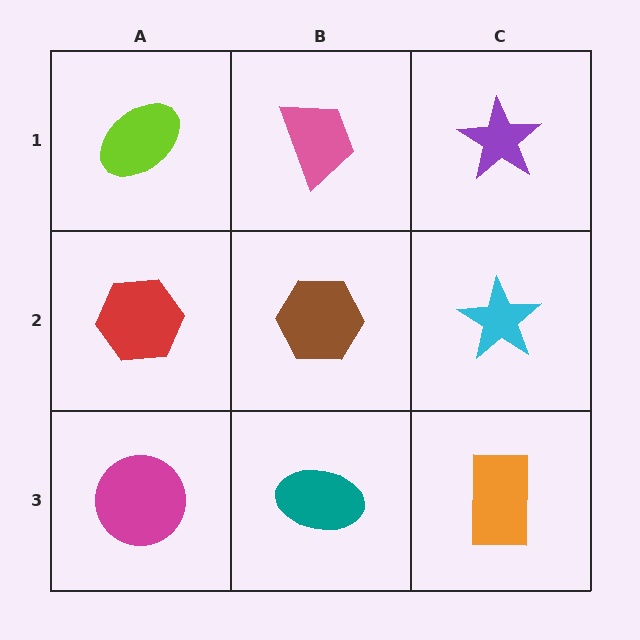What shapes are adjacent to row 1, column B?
A brown hexagon (row 2, column B), a lime ellipse (row 1, column A), a purple star (row 1, column C).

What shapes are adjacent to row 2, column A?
A lime ellipse (row 1, column A), a magenta circle (row 3, column A), a brown hexagon (row 2, column B).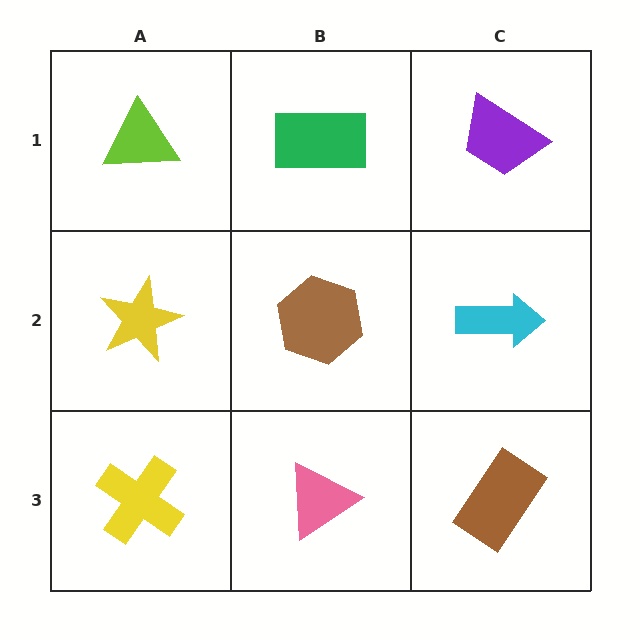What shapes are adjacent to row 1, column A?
A yellow star (row 2, column A), a green rectangle (row 1, column B).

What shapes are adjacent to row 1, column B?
A brown hexagon (row 2, column B), a lime triangle (row 1, column A), a purple trapezoid (row 1, column C).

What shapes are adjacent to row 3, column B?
A brown hexagon (row 2, column B), a yellow cross (row 3, column A), a brown rectangle (row 3, column C).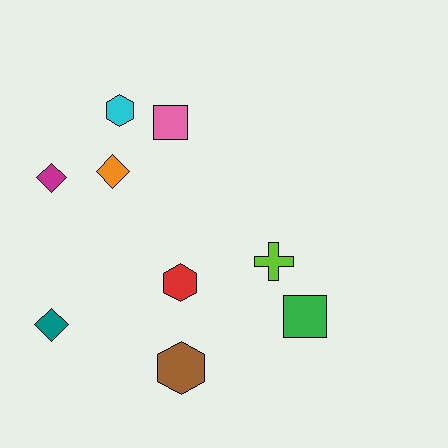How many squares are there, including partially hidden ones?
There are 2 squares.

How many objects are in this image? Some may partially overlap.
There are 9 objects.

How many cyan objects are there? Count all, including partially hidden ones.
There is 1 cyan object.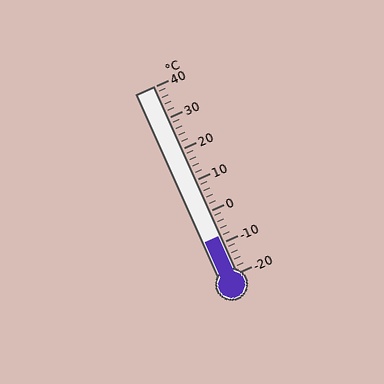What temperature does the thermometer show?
The thermometer shows approximately -8°C.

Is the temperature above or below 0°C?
The temperature is below 0°C.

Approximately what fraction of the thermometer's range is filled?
The thermometer is filled to approximately 20% of its range.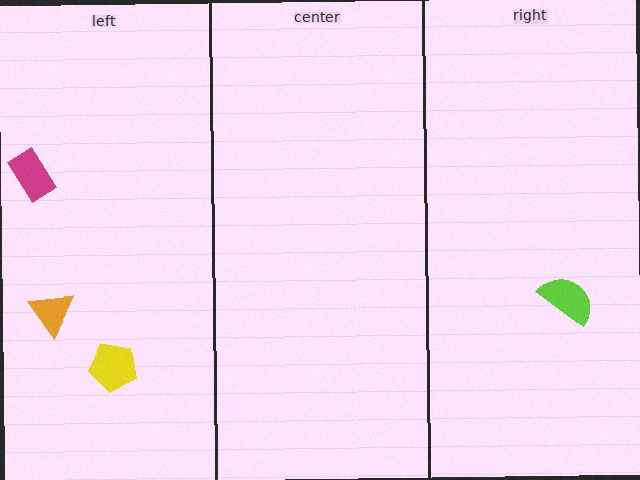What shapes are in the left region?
The yellow pentagon, the orange triangle, the magenta rectangle.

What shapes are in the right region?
The lime semicircle.